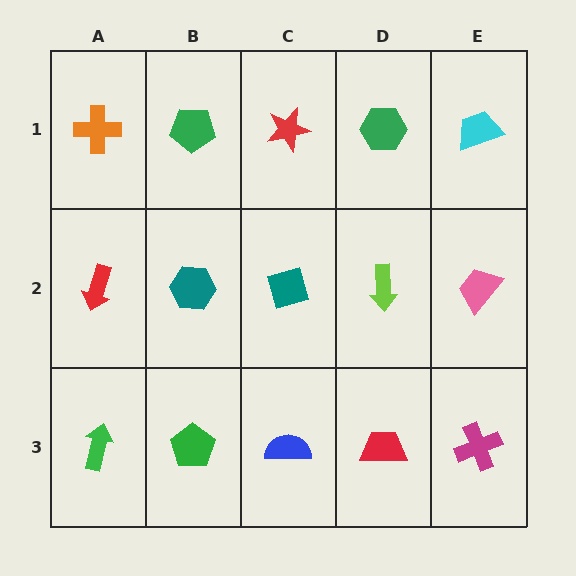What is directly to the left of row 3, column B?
A green arrow.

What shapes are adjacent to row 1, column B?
A teal hexagon (row 2, column B), an orange cross (row 1, column A), a red star (row 1, column C).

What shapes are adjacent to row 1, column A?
A red arrow (row 2, column A), a green pentagon (row 1, column B).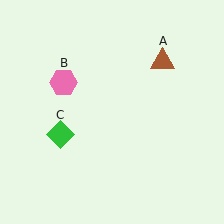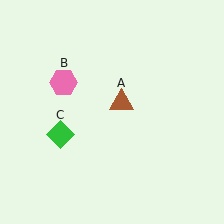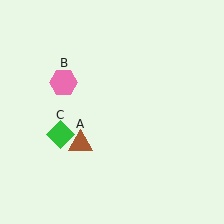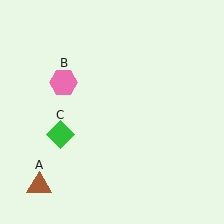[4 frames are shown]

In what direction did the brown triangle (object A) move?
The brown triangle (object A) moved down and to the left.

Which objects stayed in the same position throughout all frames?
Pink hexagon (object B) and green diamond (object C) remained stationary.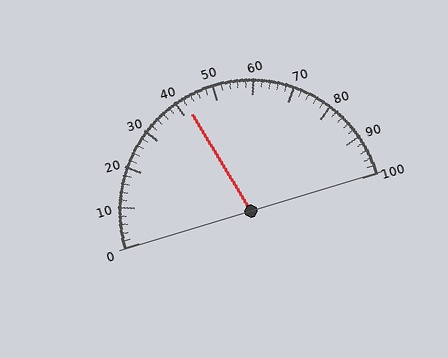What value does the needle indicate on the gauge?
The needle indicates approximately 42.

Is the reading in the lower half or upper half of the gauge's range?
The reading is in the lower half of the range (0 to 100).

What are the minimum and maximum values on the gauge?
The gauge ranges from 0 to 100.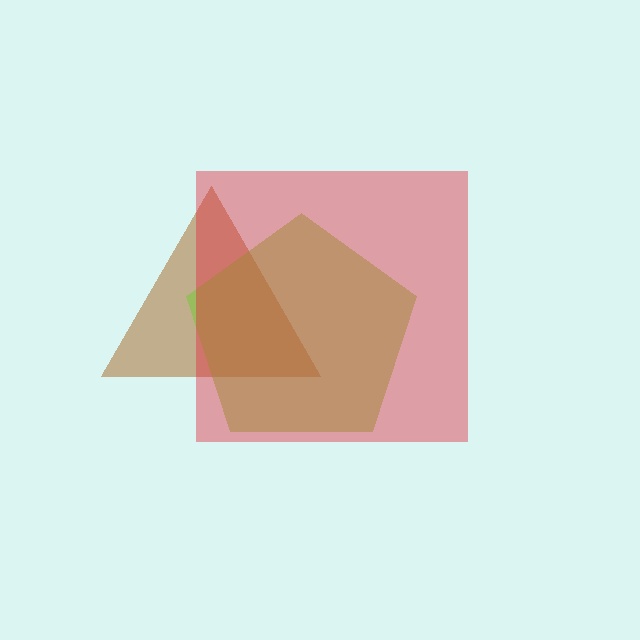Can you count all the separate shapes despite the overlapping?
Yes, there are 3 separate shapes.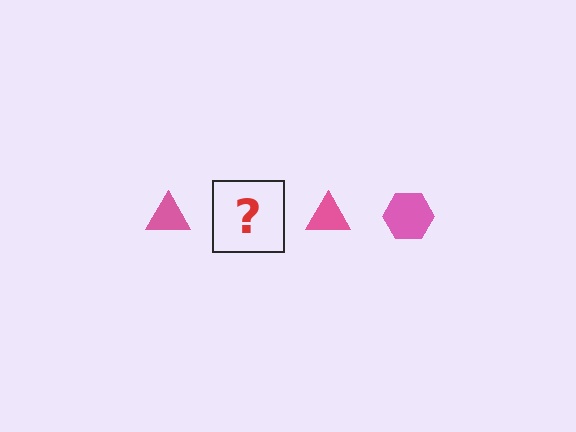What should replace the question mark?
The question mark should be replaced with a pink hexagon.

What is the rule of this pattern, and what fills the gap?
The rule is that the pattern cycles through triangle, hexagon shapes in pink. The gap should be filled with a pink hexagon.